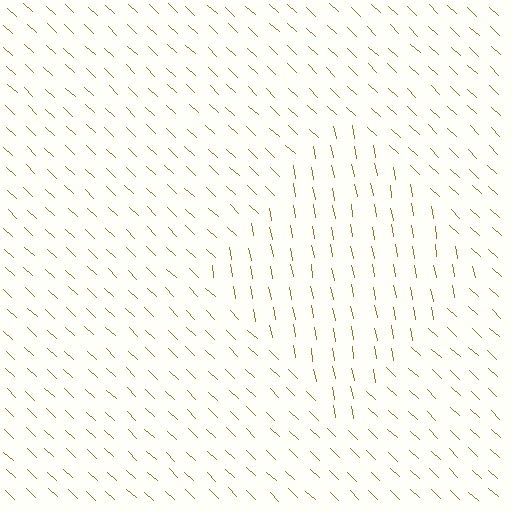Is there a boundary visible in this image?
Yes, there is a texture boundary formed by a change in line orientation.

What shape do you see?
I see a diamond.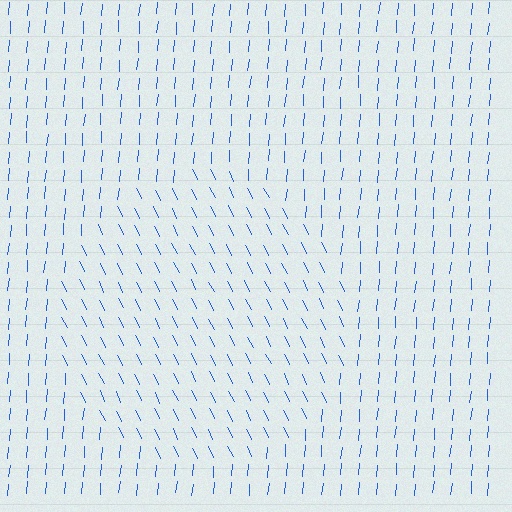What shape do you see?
I see a circle.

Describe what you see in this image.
The image is filled with small blue line segments. A circle region in the image has lines oriented differently from the surrounding lines, creating a visible texture boundary.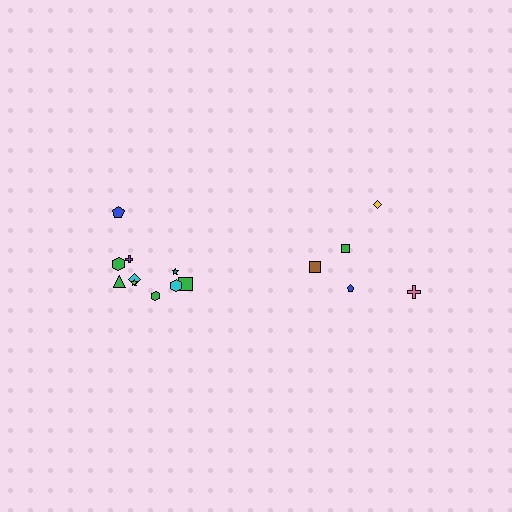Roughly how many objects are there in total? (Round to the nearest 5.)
Roughly 15 objects in total.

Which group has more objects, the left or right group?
The left group.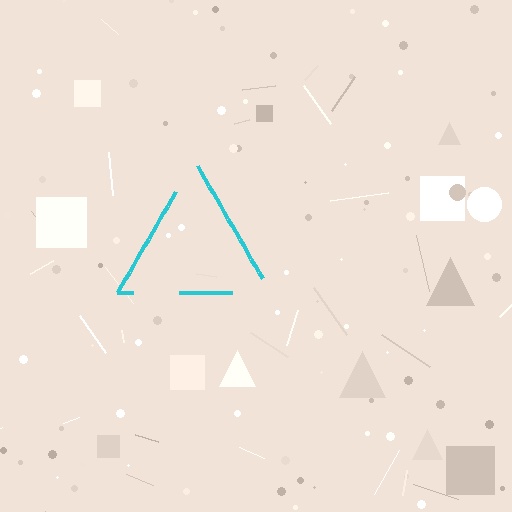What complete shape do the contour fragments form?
The contour fragments form a triangle.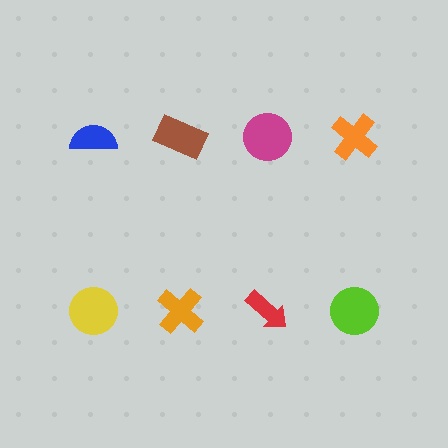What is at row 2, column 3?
A red arrow.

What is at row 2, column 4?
A lime circle.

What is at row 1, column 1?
A blue semicircle.